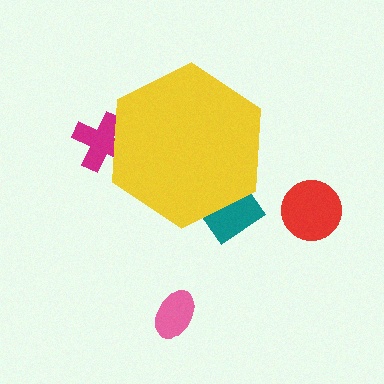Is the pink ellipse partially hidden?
No, the pink ellipse is fully visible.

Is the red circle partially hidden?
No, the red circle is fully visible.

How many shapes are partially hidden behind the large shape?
2 shapes are partially hidden.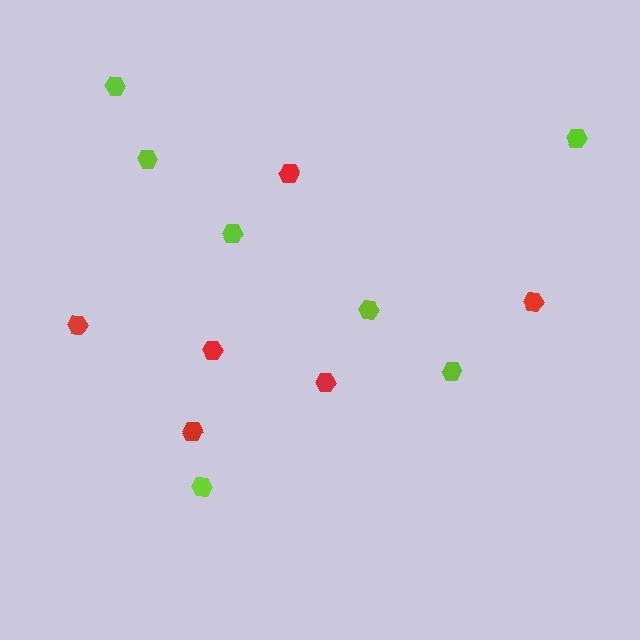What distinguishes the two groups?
There are 2 groups: one group of red hexagons (6) and one group of lime hexagons (7).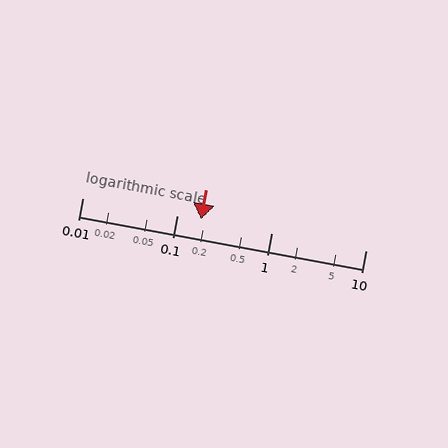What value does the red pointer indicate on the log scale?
The pointer indicates approximately 0.18.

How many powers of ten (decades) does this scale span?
The scale spans 3 decades, from 0.01 to 10.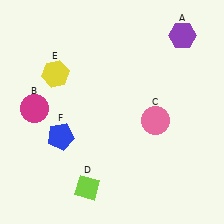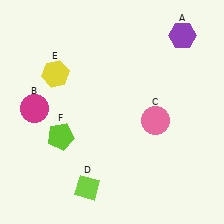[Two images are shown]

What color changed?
The pentagon (F) changed from blue in Image 1 to lime in Image 2.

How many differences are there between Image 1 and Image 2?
There is 1 difference between the two images.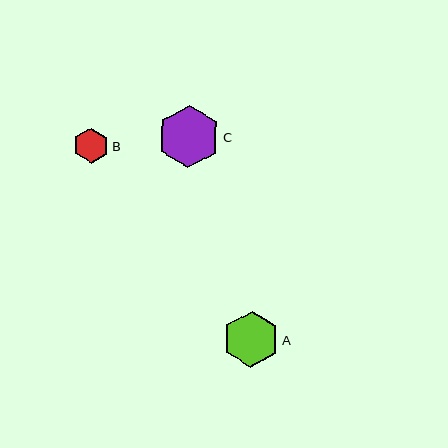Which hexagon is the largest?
Hexagon C is the largest with a size of approximately 63 pixels.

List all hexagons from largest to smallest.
From largest to smallest: C, A, B.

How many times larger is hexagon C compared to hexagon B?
Hexagon C is approximately 1.8 times the size of hexagon B.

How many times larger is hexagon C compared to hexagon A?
Hexagon C is approximately 1.1 times the size of hexagon A.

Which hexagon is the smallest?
Hexagon B is the smallest with a size of approximately 35 pixels.